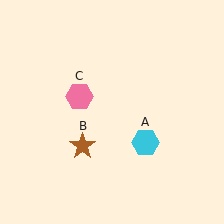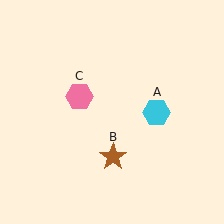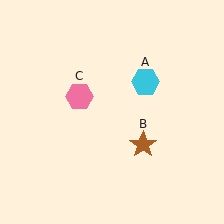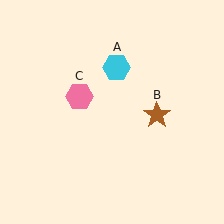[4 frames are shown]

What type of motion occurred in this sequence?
The cyan hexagon (object A), brown star (object B) rotated counterclockwise around the center of the scene.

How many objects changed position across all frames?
2 objects changed position: cyan hexagon (object A), brown star (object B).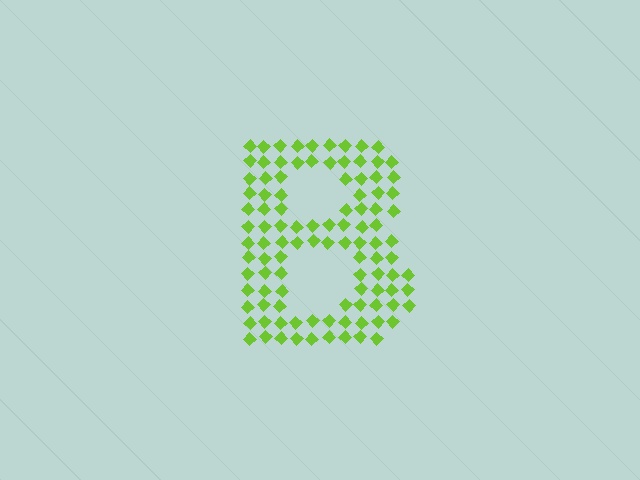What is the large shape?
The large shape is the letter B.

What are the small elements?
The small elements are diamonds.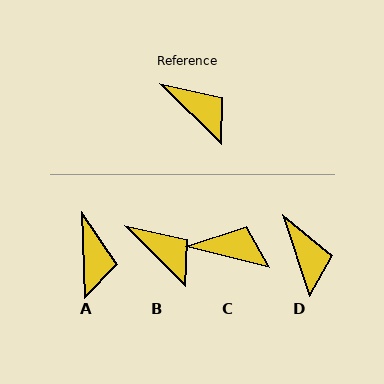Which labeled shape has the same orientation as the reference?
B.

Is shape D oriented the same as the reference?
No, it is off by about 27 degrees.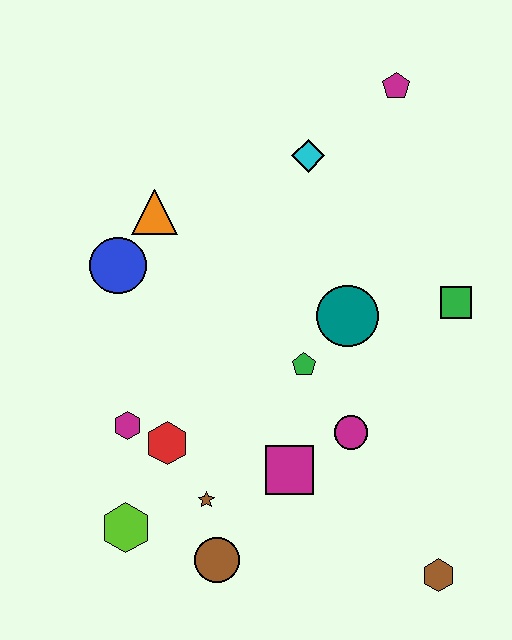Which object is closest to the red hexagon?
The magenta hexagon is closest to the red hexagon.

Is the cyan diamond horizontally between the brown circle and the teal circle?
Yes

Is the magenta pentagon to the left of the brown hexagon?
Yes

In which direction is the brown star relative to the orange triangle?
The brown star is below the orange triangle.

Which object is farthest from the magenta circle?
The magenta pentagon is farthest from the magenta circle.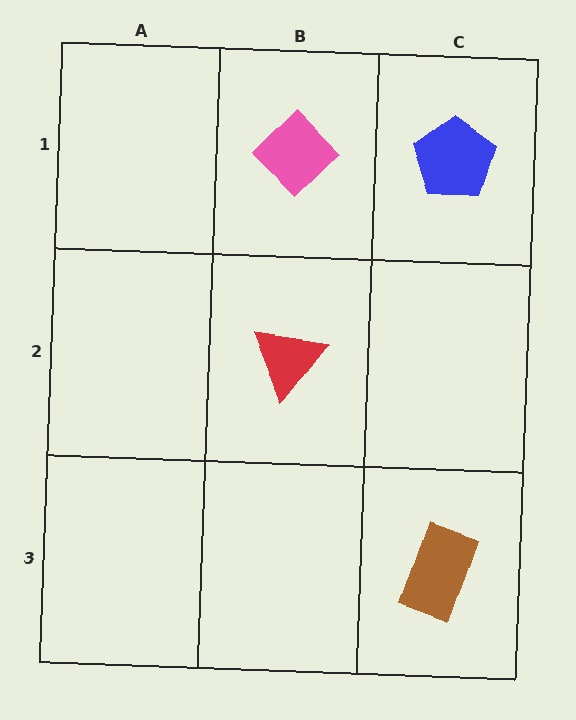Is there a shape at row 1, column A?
No, that cell is empty.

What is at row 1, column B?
A pink diamond.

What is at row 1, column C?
A blue pentagon.